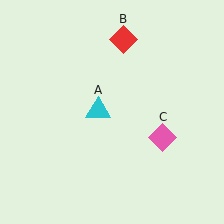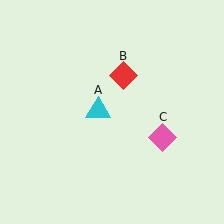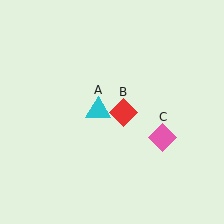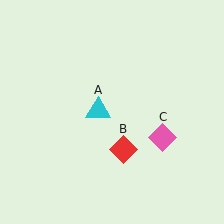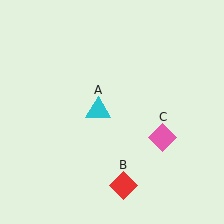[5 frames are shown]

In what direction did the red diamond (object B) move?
The red diamond (object B) moved down.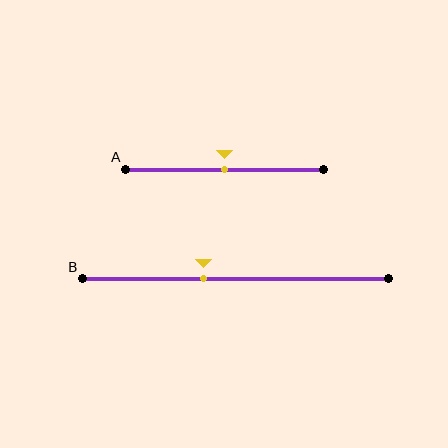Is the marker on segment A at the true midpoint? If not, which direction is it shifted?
Yes, the marker on segment A is at the true midpoint.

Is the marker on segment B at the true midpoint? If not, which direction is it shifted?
No, the marker on segment B is shifted to the left by about 10% of the segment length.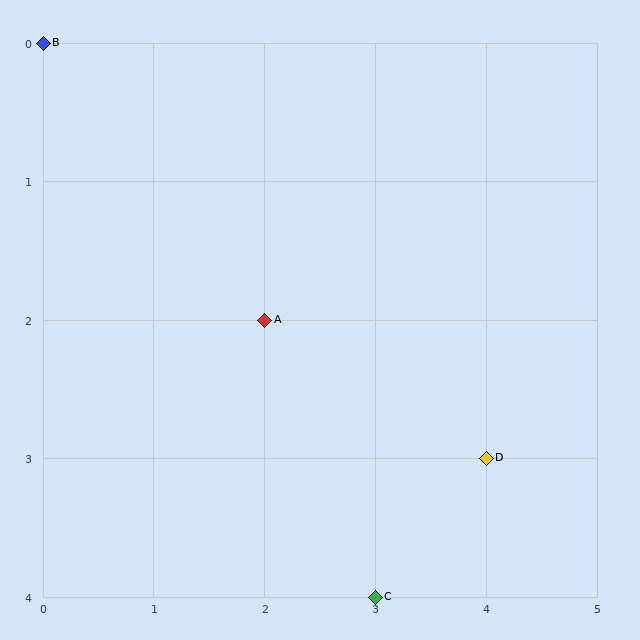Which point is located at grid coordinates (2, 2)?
Point A is at (2, 2).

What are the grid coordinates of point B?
Point B is at grid coordinates (0, 0).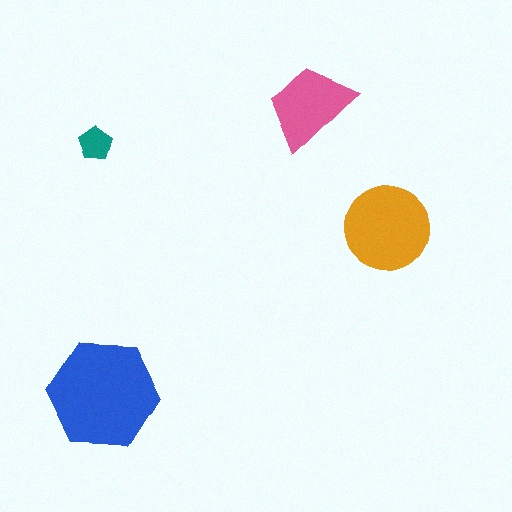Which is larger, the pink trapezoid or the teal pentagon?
The pink trapezoid.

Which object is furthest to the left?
The teal pentagon is leftmost.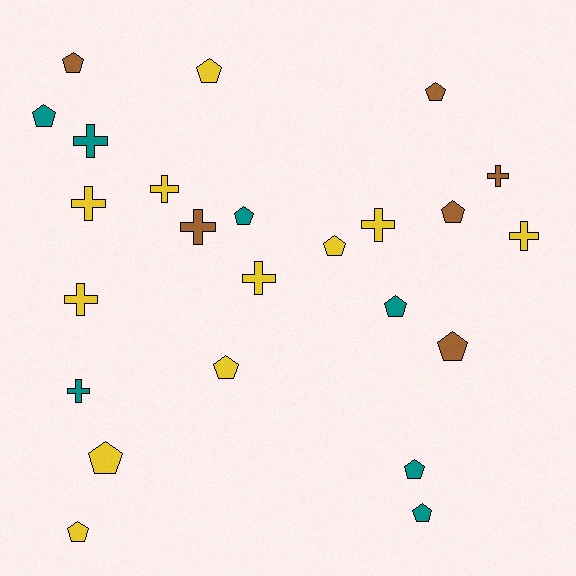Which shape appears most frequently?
Pentagon, with 14 objects.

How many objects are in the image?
There are 24 objects.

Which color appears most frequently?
Yellow, with 11 objects.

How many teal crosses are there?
There are 2 teal crosses.